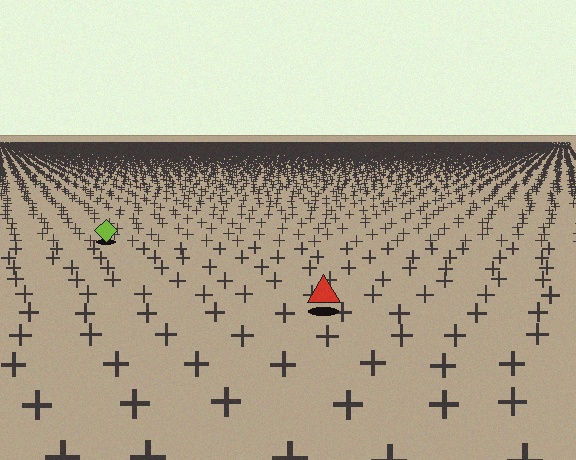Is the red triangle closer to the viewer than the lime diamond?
Yes. The red triangle is closer — you can tell from the texture gradient: the ground texture is coarser near it.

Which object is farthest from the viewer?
The lime diamond is farthest from the viewer. It appears smaller and the ground texture around it is denser.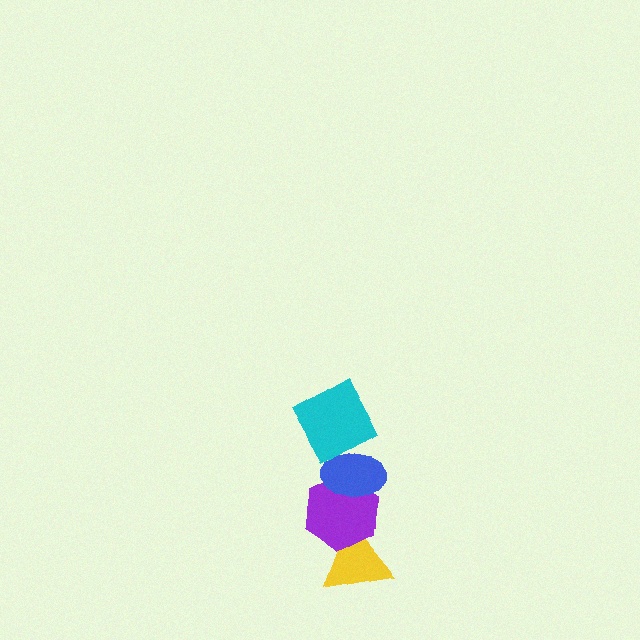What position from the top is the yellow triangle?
The yellow triangle is 4th from the top.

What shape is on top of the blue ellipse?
The cyan square is on top of the blue ellipse.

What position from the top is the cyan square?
The cyan square is 1st from the top.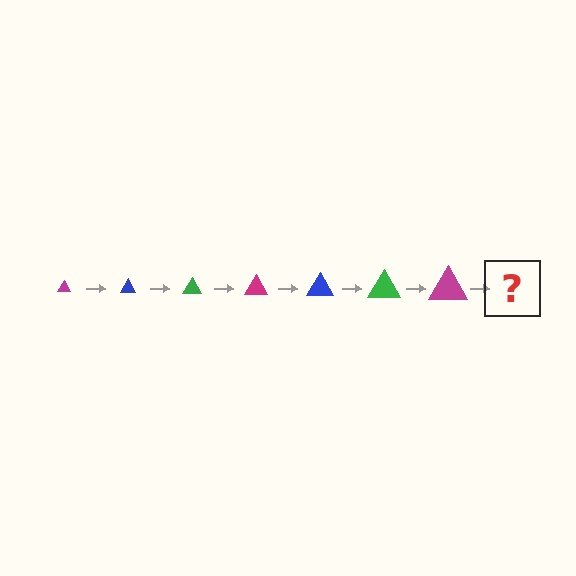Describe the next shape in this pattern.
It should be a blue triangle, larger than the previous one.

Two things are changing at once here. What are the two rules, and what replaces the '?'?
The two rules are that the triangle grows larger each step and the color cycles through magenta, blue, and green. The '?' should be a blue triangle, larger than the previous one.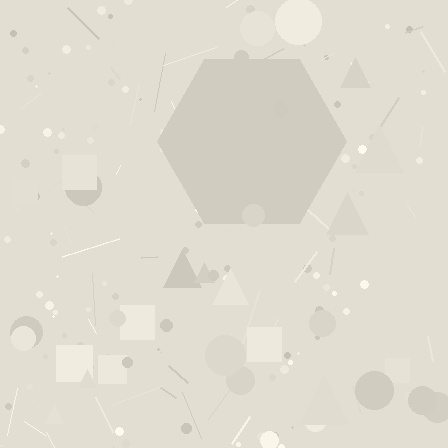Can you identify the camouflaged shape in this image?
The camouflaged shape is a hexagon.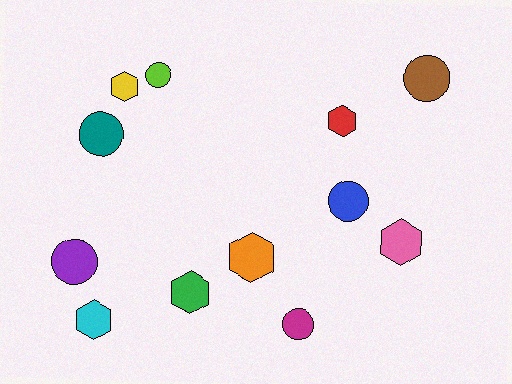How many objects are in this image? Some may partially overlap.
There are 12 objects.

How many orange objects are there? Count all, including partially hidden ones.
There is 1 orange object.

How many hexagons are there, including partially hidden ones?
There are 6 hexagons.